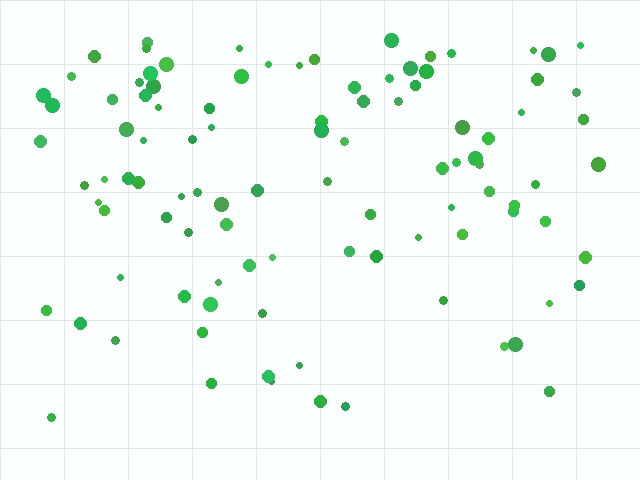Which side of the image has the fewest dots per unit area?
The bottom.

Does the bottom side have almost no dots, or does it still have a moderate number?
Still a moderate number, just noticeably fewer than the top.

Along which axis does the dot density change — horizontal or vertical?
Vertical.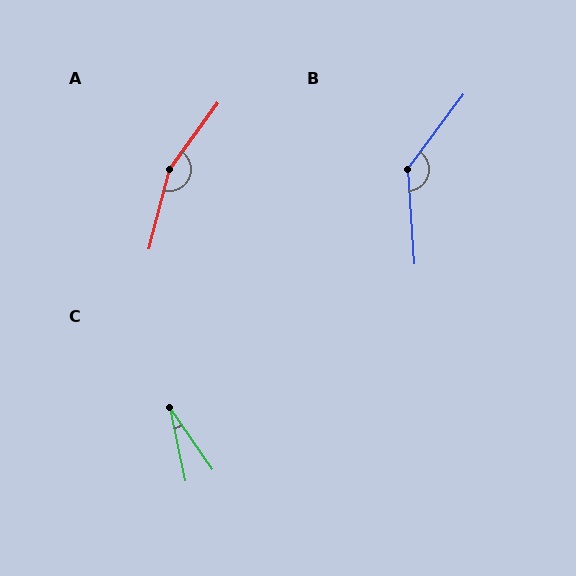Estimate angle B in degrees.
Approximately 139 degrees.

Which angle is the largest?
A, at approximately 158 degrees.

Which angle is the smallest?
C, at approximately 23 degrees.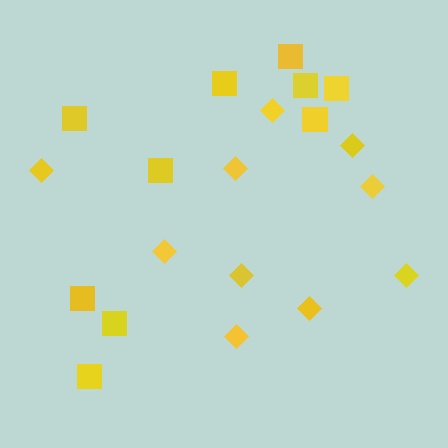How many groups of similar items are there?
There are 2 groups: one group of squares (10) and one group of diamonds (10).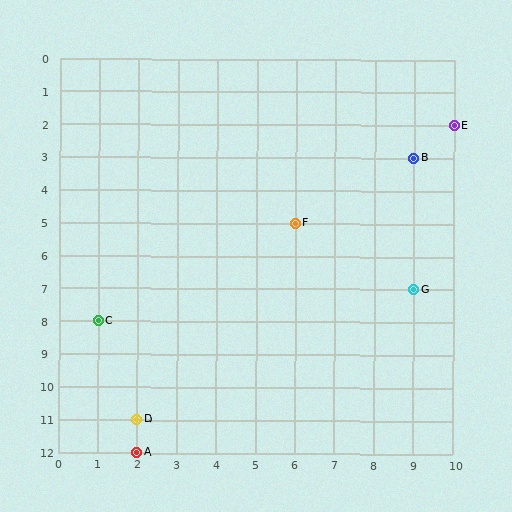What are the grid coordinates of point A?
Point A is at grid coordinates (2, 12).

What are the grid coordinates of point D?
Point D is at grid coordinates (2, 11).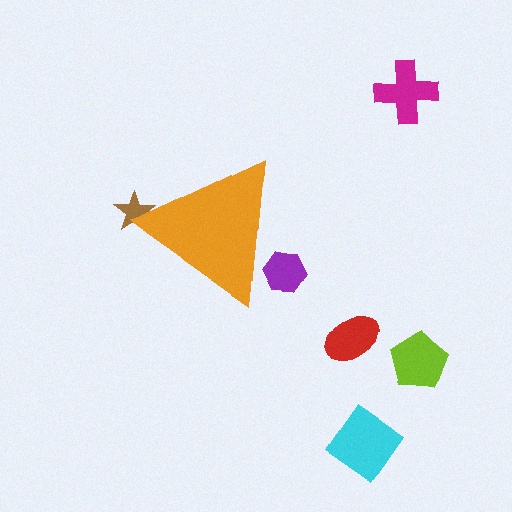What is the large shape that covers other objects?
An orange triangle.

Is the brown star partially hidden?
Yes, the brown star is partially hidden behind the orange triangle.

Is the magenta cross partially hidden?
No, the magenta cross is fully visible.